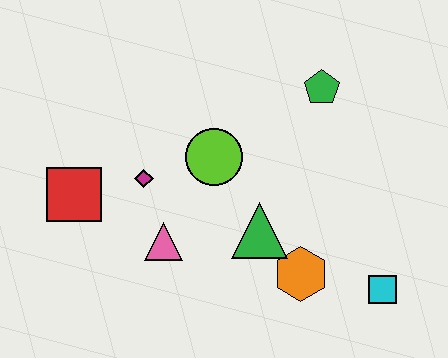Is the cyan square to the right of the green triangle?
Yes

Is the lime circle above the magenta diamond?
Yes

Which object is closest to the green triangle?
The orange hexagon is closest to the green triangle.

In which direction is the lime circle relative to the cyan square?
The lime circle is to the left of the cyan square.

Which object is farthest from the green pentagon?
The red square is farthest from the green pentagon.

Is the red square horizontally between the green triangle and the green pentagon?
No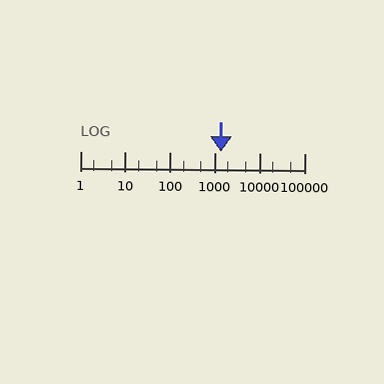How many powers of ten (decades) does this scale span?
The scale spans 5 decades, from 1 to 100000.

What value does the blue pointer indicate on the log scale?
The pointer indicates approximately 1400.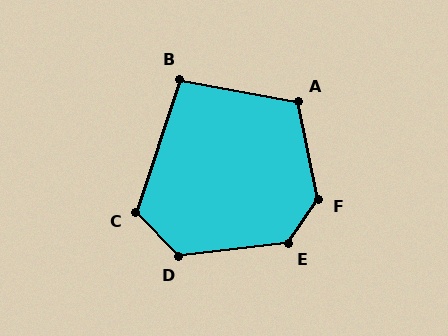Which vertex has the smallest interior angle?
B, at approximately 98 degrees.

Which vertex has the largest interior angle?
F, at approximately 134 degrees.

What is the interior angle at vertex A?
Approximately 112 degrees (obtuse).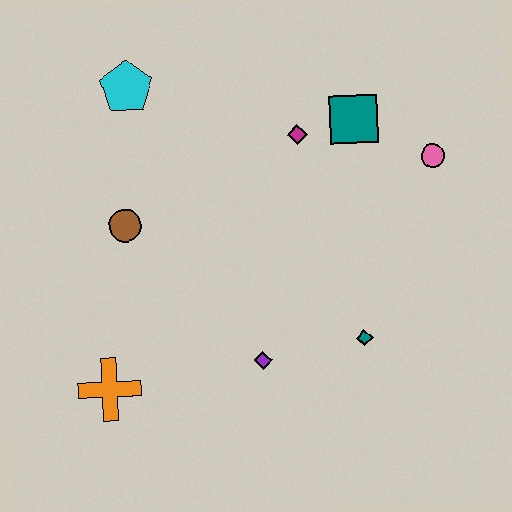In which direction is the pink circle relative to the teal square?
The pink circle is to the right of the teal square.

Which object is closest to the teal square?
The magenta diamond is closest to the teal square.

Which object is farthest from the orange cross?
The pink circle is farthest from the orange cross.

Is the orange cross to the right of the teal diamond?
No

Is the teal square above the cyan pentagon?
No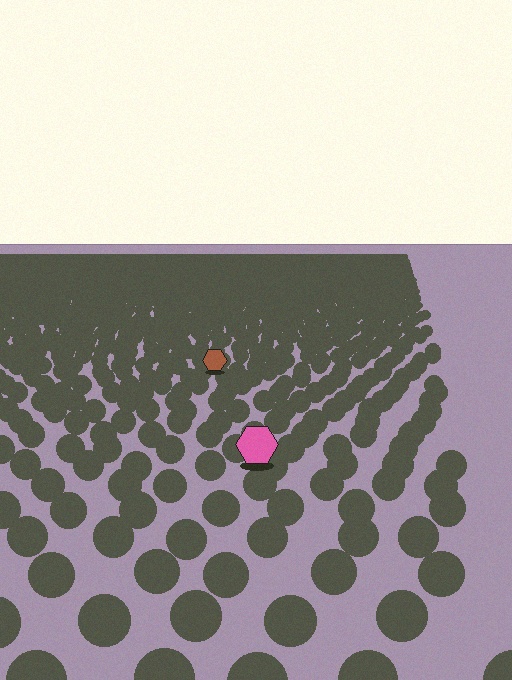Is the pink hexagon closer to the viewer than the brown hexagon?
Yes. The pink hexagon is closer — you can tell from the texture gradient: the ground texture is coarser near it.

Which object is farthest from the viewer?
The brown hexagon is farthest from the viewer. It appears smaller and the ground texture around it is denser.